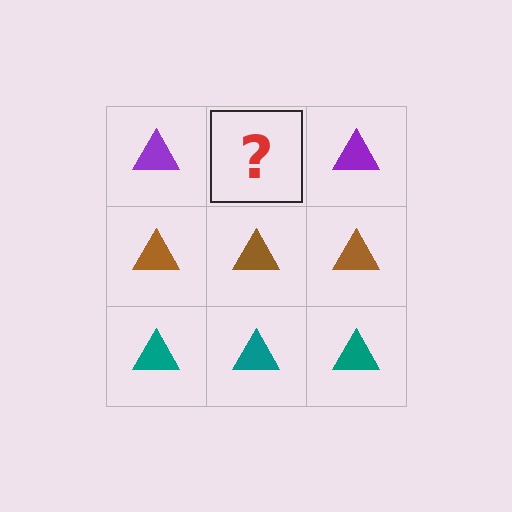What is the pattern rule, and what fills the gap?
The rule is that each row has a consistent color. The gap should be filled with a purple triangle.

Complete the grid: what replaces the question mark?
The question mark should be replaced with a purple triangle.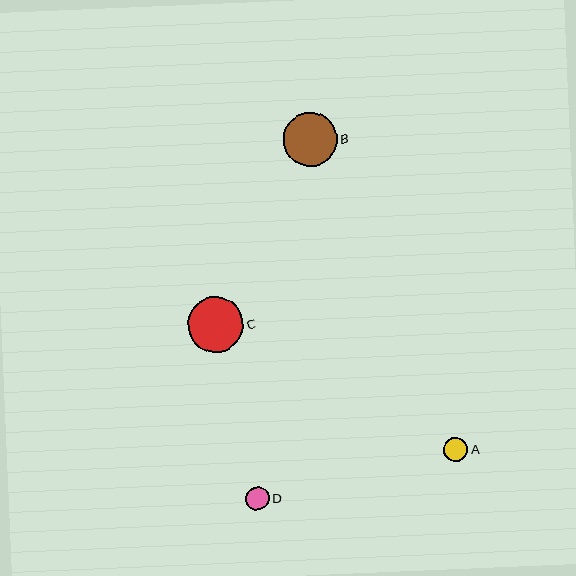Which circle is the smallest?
Circle D is the smallest with a size of approximately 24 pixels.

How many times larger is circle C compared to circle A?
Circle C is approximately 2.3 times the size of circle A.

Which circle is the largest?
Circle C is the largest with a size of approximately 56 pixels.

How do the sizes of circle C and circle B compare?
Circle C and circle B are approximately the same size.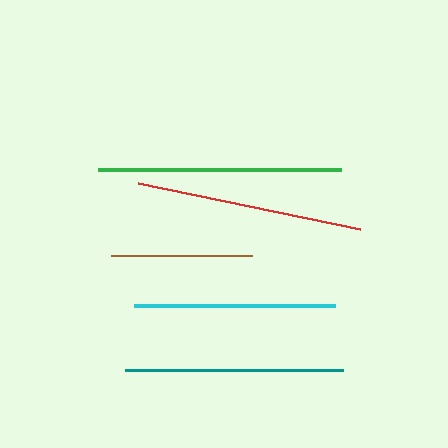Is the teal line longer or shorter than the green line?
The green line is longer than the teal line.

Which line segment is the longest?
The green line is the longest at approximately 243 pixels.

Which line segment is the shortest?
The brown line is the shortest at approximately 140 pixels.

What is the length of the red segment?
The red segment is approximately 227 pixels long.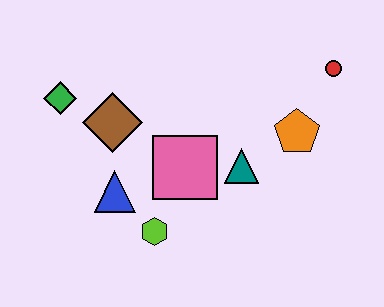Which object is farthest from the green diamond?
The red circle is farthest from the green diamond.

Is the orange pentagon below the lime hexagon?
No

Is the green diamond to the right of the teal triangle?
No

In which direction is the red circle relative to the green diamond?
The red circle is to the right of the green diamond.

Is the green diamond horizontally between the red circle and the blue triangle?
No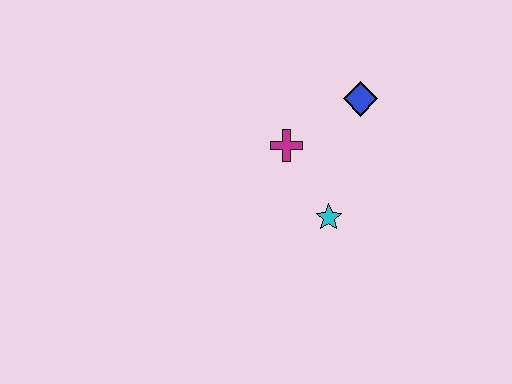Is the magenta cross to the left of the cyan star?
Yes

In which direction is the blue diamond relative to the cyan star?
The blue diamond is above the cyan star.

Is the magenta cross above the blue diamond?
No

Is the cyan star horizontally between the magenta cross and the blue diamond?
Yes